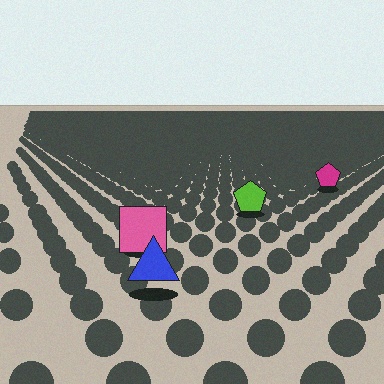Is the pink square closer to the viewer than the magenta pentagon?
Yes. The pink square is closer — you can tell from the texture gradient: the ground texture is coarser near it.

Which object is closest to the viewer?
The blue triangle is closest. The texture marks near it are larger and more spread out.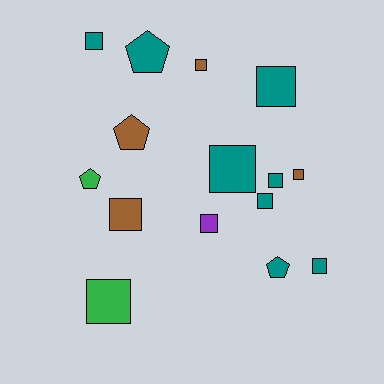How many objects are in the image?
There are 15 objects.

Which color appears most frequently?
Teal, with 8 objects.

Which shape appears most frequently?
Square, with 11 objects.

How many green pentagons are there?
There is 1 green pentagon.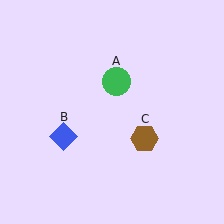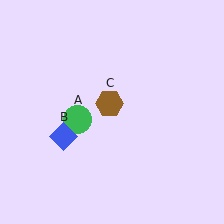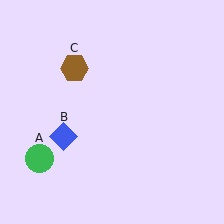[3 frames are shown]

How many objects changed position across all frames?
2 objects changed position: green circle (object A), brown hexagon (object C).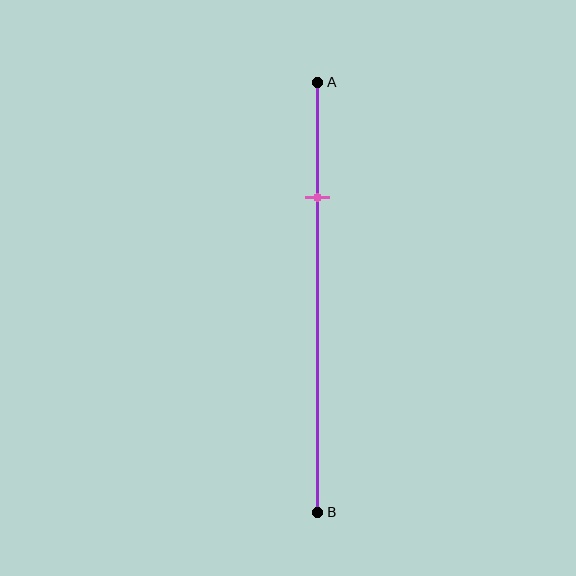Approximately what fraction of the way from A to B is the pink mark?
The pink mark is approximately 25% of the way from A to B.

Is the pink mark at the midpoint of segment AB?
No, the mark is at about 25% from A, not at the 50% midpoint.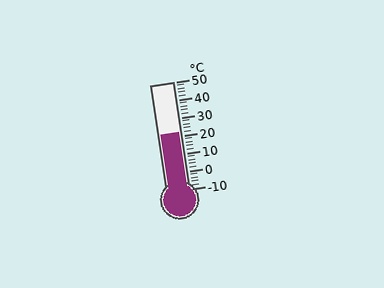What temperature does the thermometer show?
The thermometer shows approximately 22°C.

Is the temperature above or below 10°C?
The temperature is above 10°C.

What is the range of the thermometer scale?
The thermometer scale ranges from -10°C to 50°C.